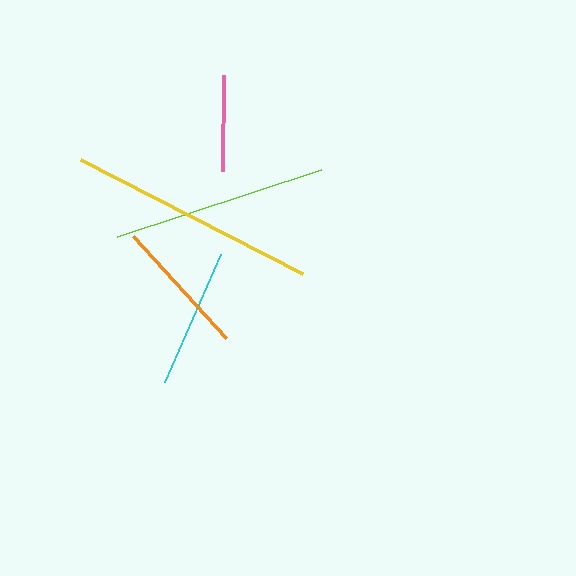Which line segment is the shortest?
The pink line is the shortest at approximately 96 pixels.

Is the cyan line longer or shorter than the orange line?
The cyan line is longer than the orange line.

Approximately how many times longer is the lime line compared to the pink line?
The lime line is approximately 2.2 times the length of the pink line.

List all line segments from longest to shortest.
From longest to shortest: yellow, lime, cyan, orange, pink.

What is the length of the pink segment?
The pink segment is approximately 96 pixels long.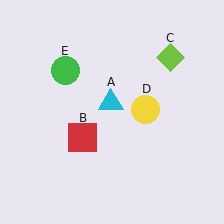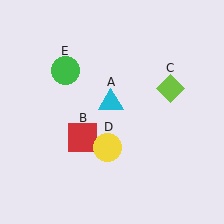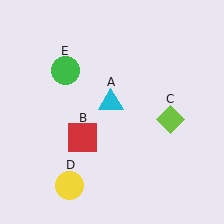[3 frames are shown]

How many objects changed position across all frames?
2 objects changed position: lime diamond (object C), yellow circle (object D).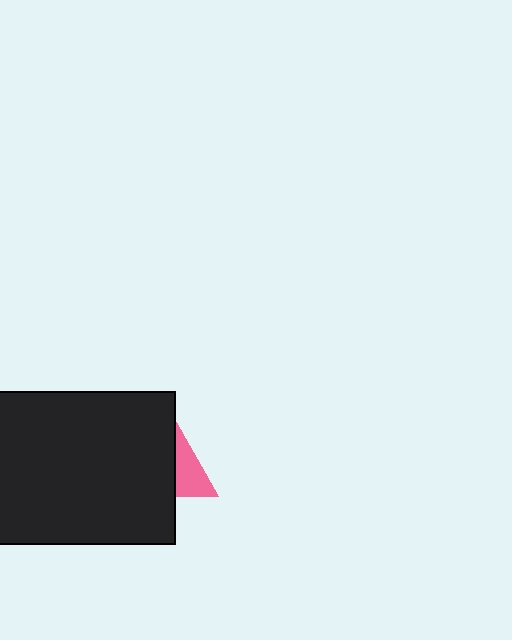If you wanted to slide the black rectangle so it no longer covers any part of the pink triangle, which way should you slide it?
Slide it left — that is the most direct way to separate the two shapes.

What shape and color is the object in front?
The object in front is a black rectangle.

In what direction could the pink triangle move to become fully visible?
The pink triangle could move right. That would shift it out from behind the black rectangle entirely.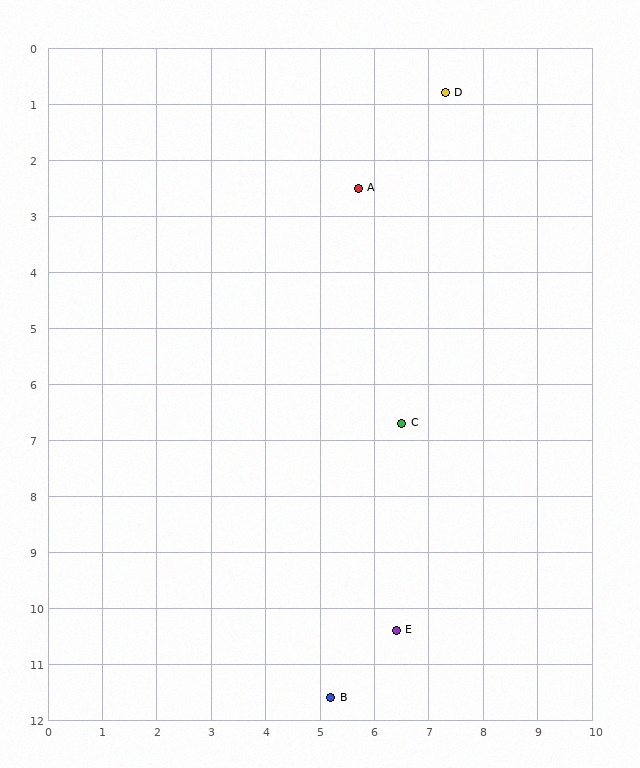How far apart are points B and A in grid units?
Points B and A are about 9.1 grid units apart.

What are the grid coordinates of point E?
Point E is at approximately (6.4, 10.4).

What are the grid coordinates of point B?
Point B is at approximately (5.2, 11.6).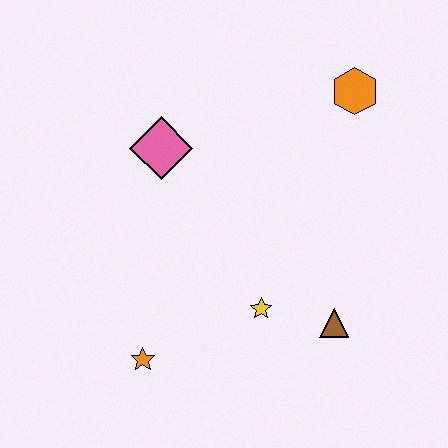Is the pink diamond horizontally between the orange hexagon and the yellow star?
No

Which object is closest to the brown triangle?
The yellow star is closest to the brown triangle.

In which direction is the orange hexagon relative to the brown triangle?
The orange hexagon is above the brown triangle.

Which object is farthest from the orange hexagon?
The orange star is farthest from the orange hexagon.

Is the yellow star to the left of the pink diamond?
No